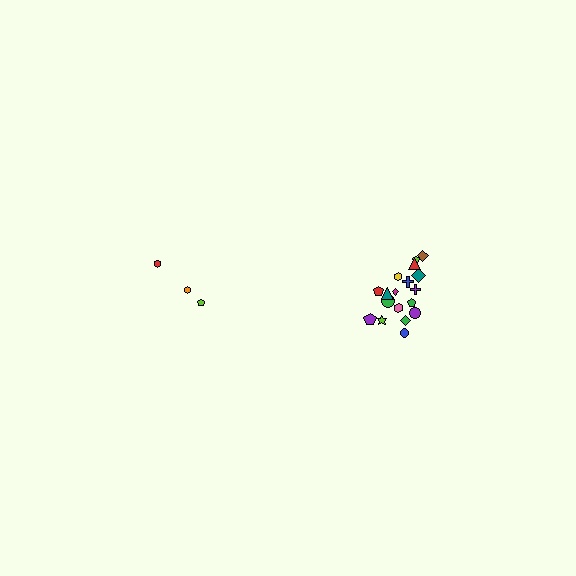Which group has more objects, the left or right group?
The right group.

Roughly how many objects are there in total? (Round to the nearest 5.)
Roughly 20 objects in total.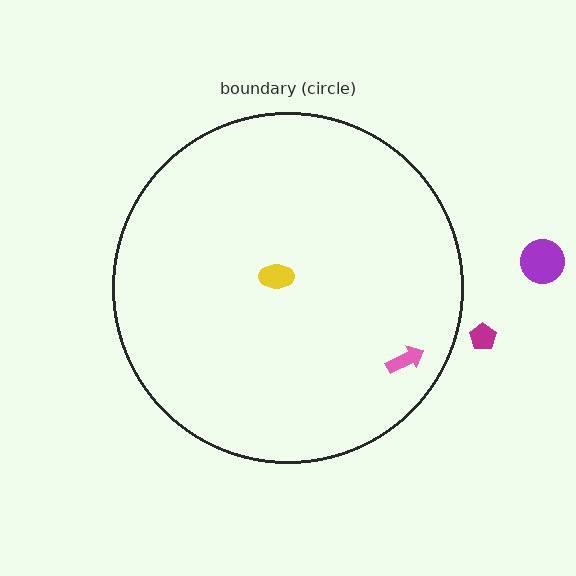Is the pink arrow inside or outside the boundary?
Inside.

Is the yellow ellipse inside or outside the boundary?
Inside.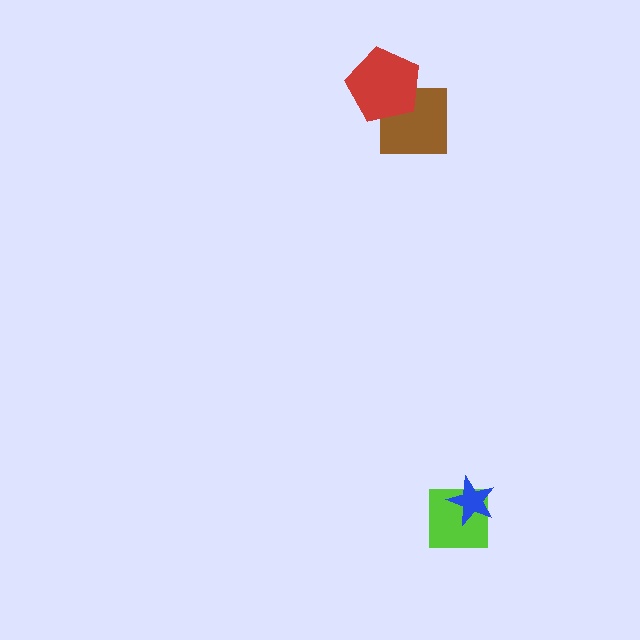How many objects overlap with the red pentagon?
1 object overlaps with the red pentagon.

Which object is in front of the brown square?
The red pentagon is in front of the brown square.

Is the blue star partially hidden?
No, no other shape covers it.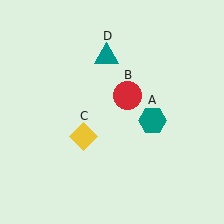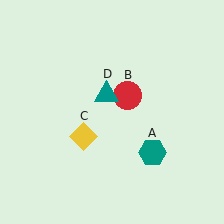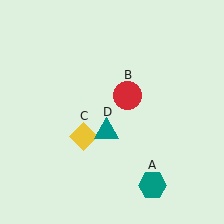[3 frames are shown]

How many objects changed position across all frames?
2 objects changed position: teal hexagon (object A), teal triangle (object D).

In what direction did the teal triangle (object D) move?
The teal triangle (object D) moved down.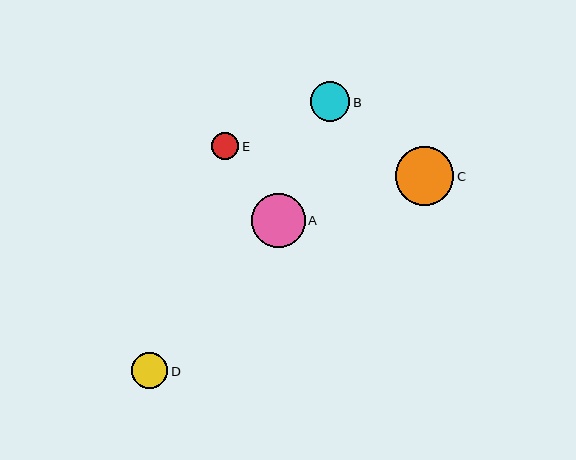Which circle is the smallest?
Circle E is the smallest with a size of approximately 27 pixels.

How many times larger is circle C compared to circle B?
Circle C is approximately 1.5 times the size of circle B.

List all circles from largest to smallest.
From largest to smallest: C, A, B, D, E.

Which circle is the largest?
Circle C is the largest with a size of approximately 58 pixels.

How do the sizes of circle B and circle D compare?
Circle B and circle D are approximately the same size.